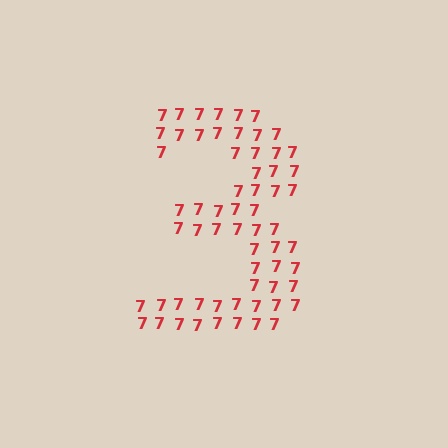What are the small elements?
The small elements are digit 7's.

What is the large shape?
The large shape is the digit 3.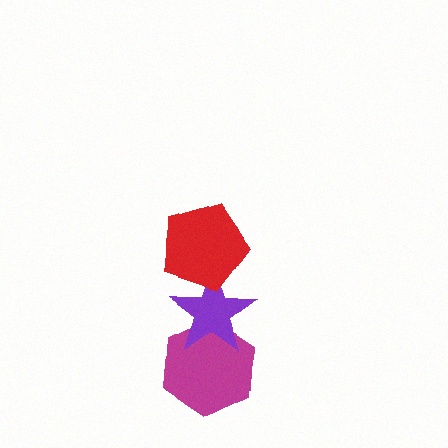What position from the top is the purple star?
The purple star is 2nd from the top.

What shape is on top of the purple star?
The red pentagon is on top of the purple star.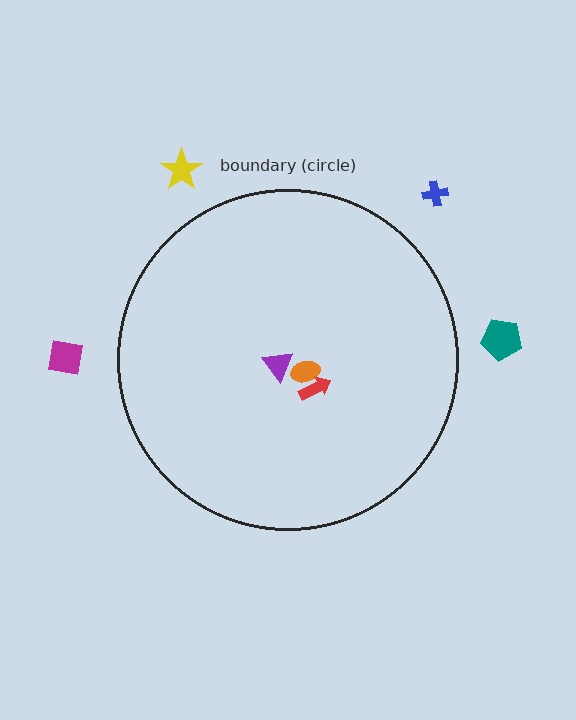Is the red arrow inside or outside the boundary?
Inside.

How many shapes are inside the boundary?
3 inside, 4 outside.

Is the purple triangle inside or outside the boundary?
Inside.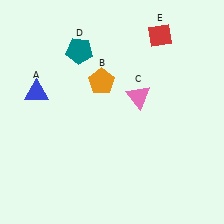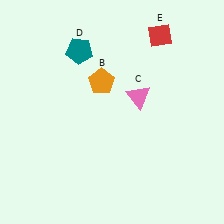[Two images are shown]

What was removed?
The blue triangle (A) was removed in Image 2.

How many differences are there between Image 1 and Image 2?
There is 1 difference between the two images.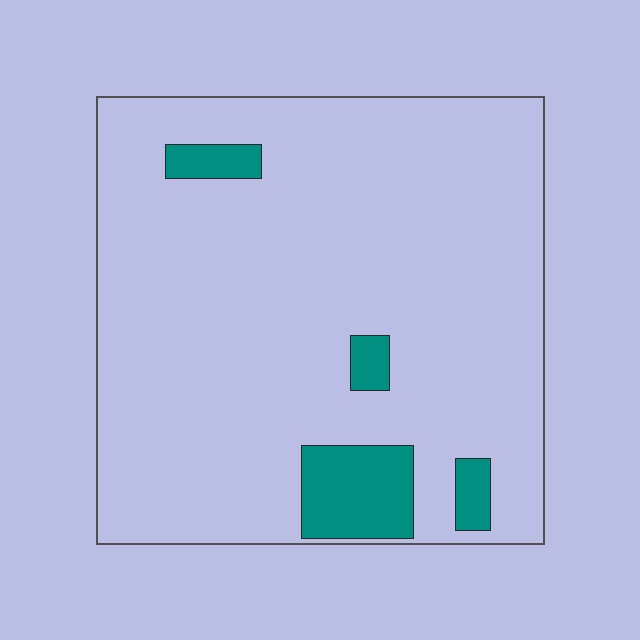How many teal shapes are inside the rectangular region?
4.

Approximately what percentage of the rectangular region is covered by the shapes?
Approximately 10%.